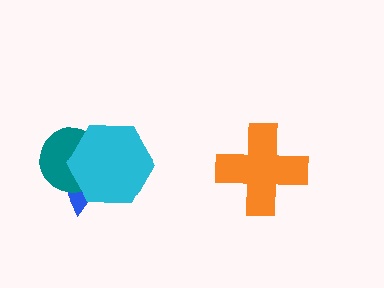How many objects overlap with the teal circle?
2 objects overlap with the teal circle.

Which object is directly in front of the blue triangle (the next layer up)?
The teal circle is directly in front of the blue triangle.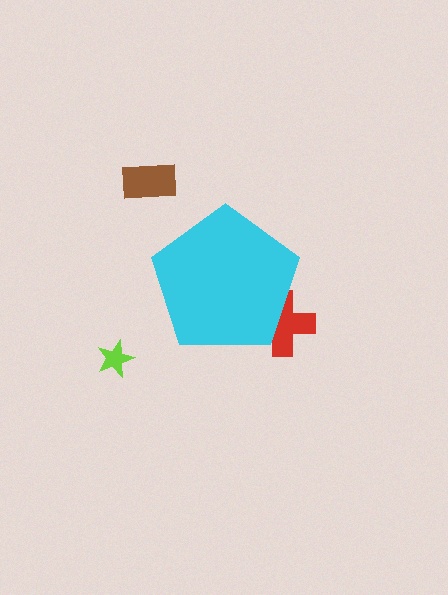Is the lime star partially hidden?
No, the lime star is fully visible.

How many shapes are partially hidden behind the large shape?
1 shape is partially hidden.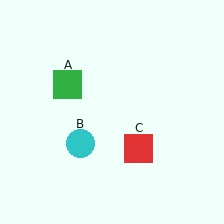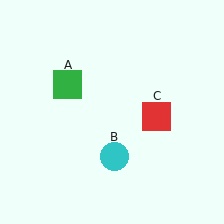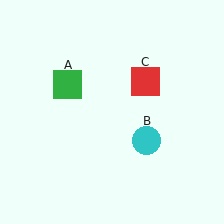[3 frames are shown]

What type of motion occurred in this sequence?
The cyan circle (object B), red square (object C) rotated counterclockwise around the center of the scene.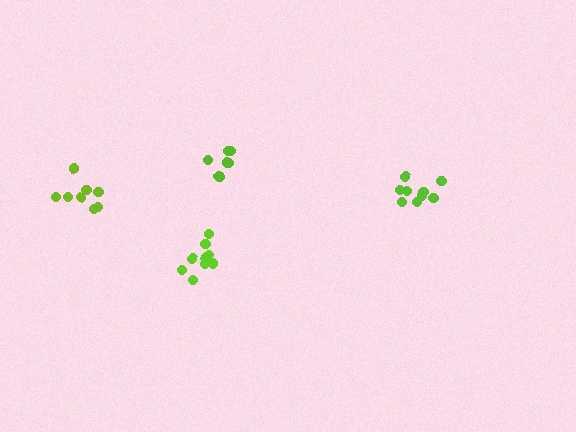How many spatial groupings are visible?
There are 4 spatial groupings.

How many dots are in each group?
Group 1: 9 dots, Group 2: 8 dots, Group 3: 9 dots, Group 4: 8 dots (34 total).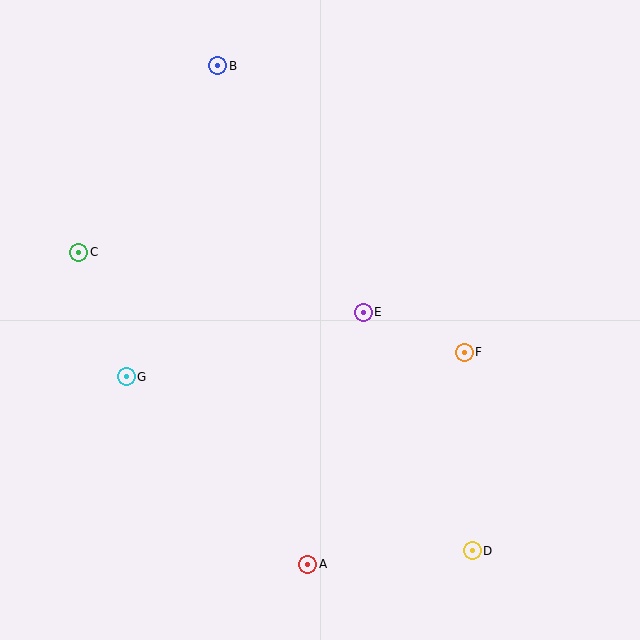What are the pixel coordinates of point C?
Point C is at (79, 252).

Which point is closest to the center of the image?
Point E at (363, 312) is closest to the center.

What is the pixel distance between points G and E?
The distance between G and E is 246 pixels.